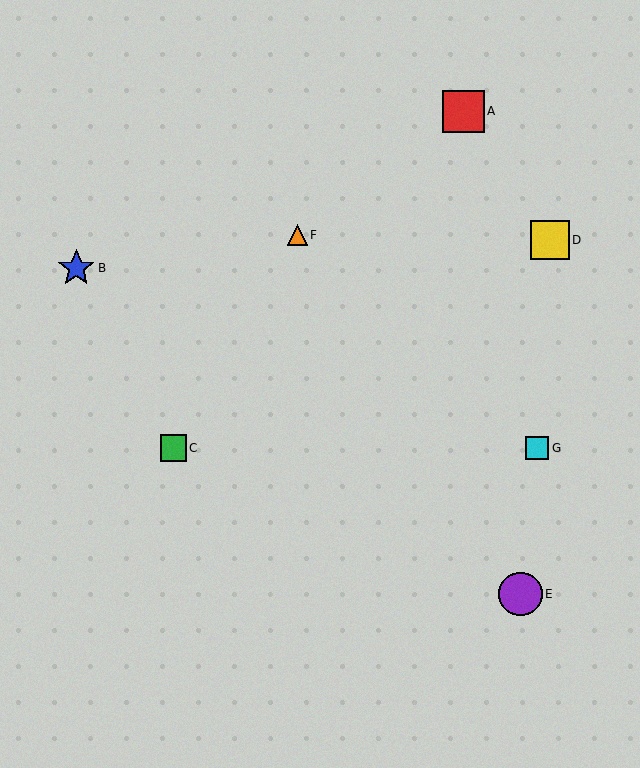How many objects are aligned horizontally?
2 objects (C, G) are aligned horizontally.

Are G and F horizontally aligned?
No, G is at y≈448 and F is at y≈235.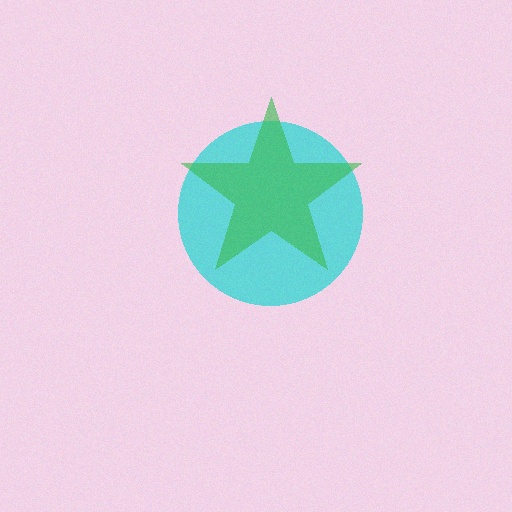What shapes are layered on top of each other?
The layered shapes are: a cyan circle, a green star.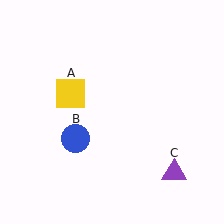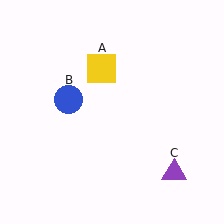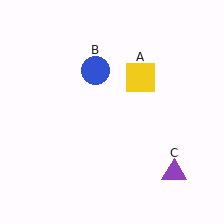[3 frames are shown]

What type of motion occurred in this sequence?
The yellow square (object A), blue circle (object B) rotated clockwise around the center of the scene.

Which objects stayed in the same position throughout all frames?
Purple triangle (object C) remained stationary.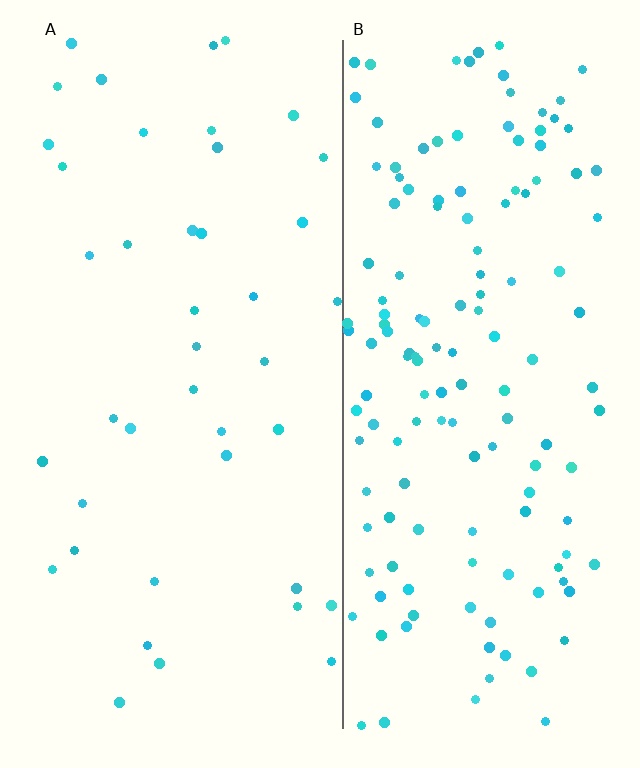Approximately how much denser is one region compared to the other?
Approximately 3.6× — region B over region A.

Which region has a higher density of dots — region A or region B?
B (the right).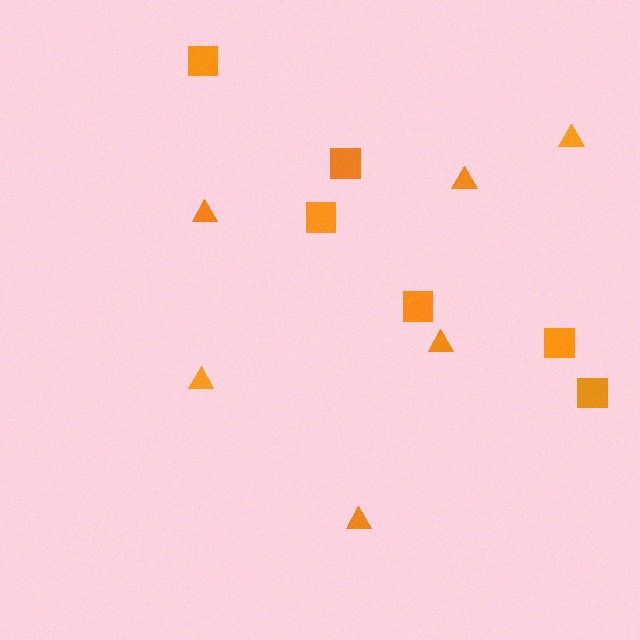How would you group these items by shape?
There are 2 groups: one group of squares (6) and one group of triangles (6).